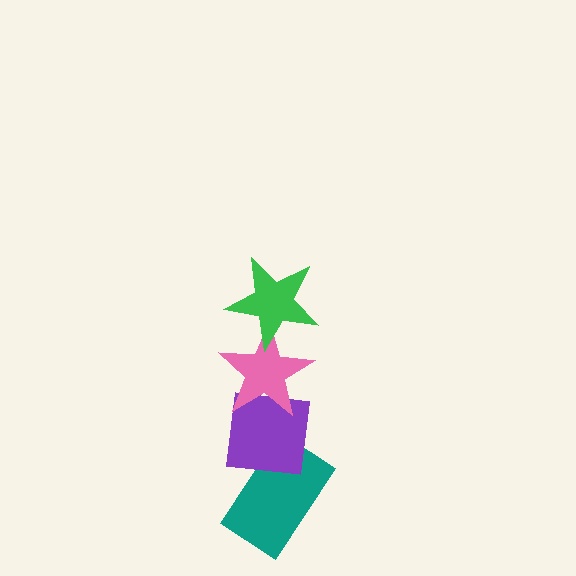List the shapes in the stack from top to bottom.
From top to bottom: the green star, the pink star, the purple square, the teal rectangle.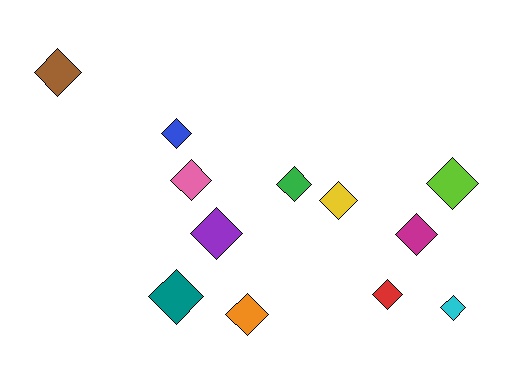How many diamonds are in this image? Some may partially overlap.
There are 12 diamonds.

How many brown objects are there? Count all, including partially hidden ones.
There is 1 brown object.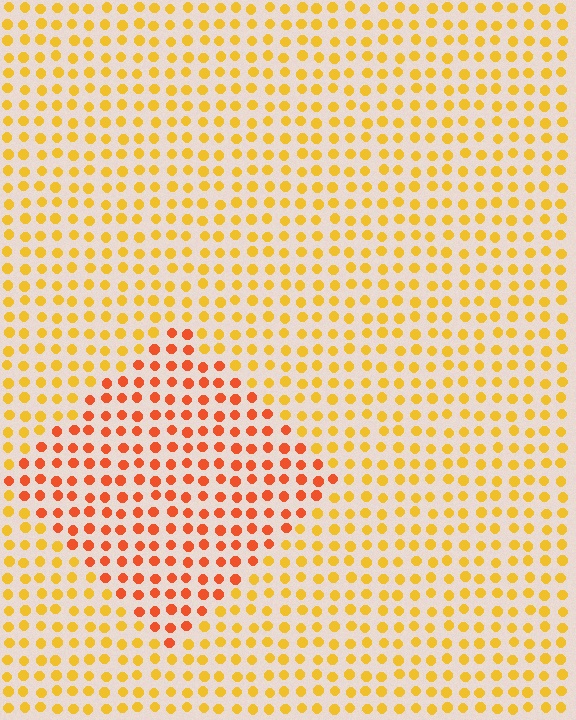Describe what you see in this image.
The image is filled with small yellow elements in a uniform arrangement. A diamond-shaped region is visible where the elements are tinted to a slightly different hue, forming a subtle color boundary.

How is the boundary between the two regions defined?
The boundary is defined purely by a slight shift in hue (about 34 degrees). Spacing, size, and orientation are identical on both sides.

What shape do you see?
I see a diamond.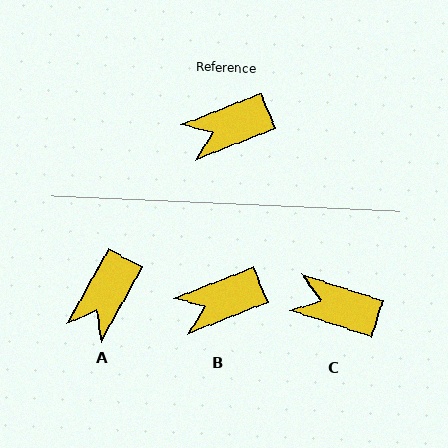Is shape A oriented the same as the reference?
No, it is off by about 40 degrees.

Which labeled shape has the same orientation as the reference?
B.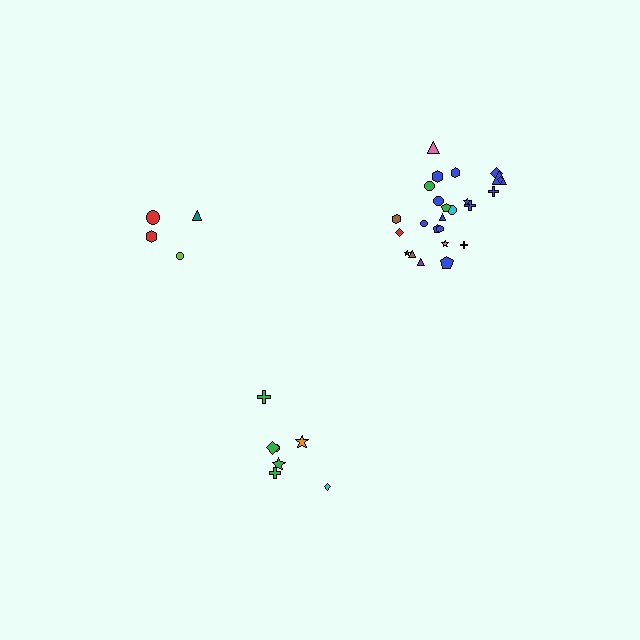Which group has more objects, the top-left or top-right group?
The top-right group.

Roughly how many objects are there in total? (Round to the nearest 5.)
Roughly 35 objects in total.